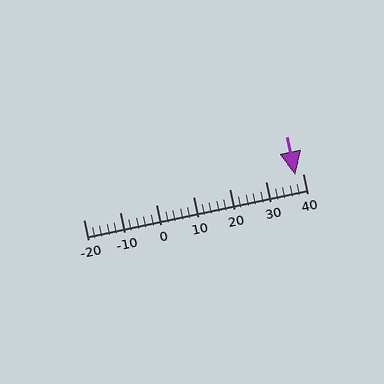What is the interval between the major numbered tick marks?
The major tick marks are spaced 10 units apart.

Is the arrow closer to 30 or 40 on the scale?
The arrow is closer to 40.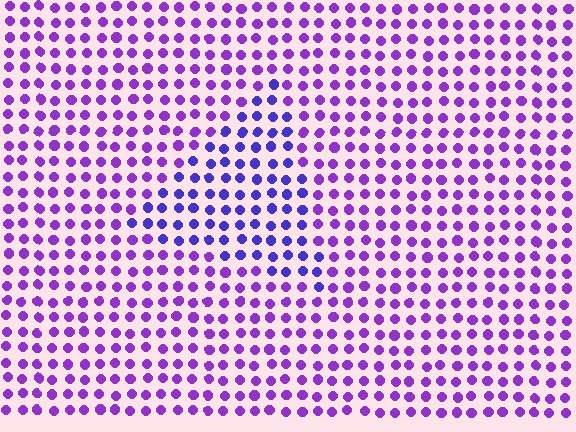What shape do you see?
I see a triangle.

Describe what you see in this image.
The image is filled with small purple elements in a uniform arrangement. A triangle-shaped region is visible where the elements are tinted to a slightly different hue, forming a subtle color boundary.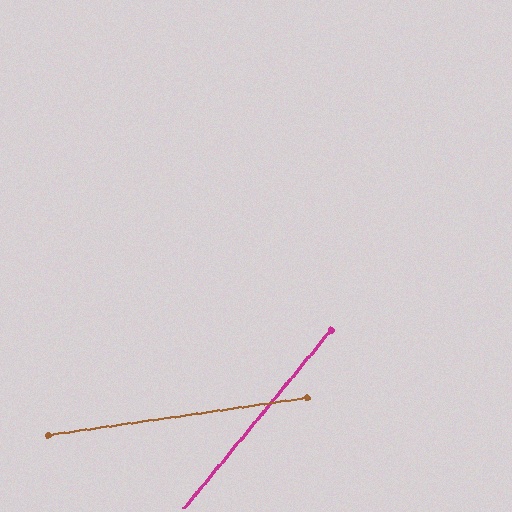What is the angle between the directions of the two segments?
Approximately 42 degrees.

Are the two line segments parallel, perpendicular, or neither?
Neither parallel nor perpendicular — they differ by about 42°.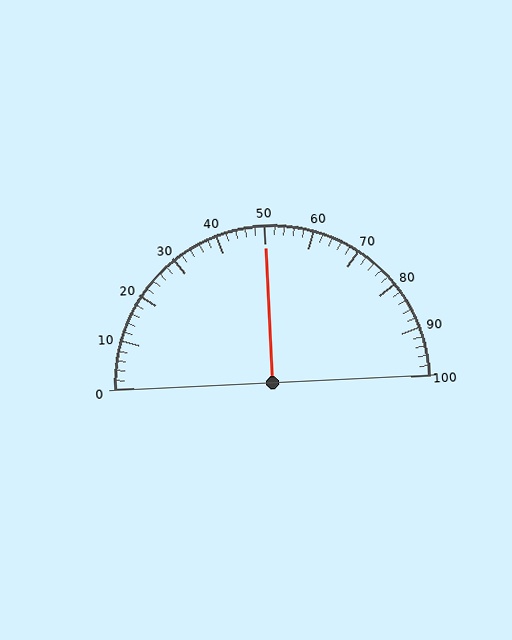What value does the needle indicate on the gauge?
The needle indicates approximately 50.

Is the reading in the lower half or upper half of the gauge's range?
The reading is in the upper half of the range (0 to 100).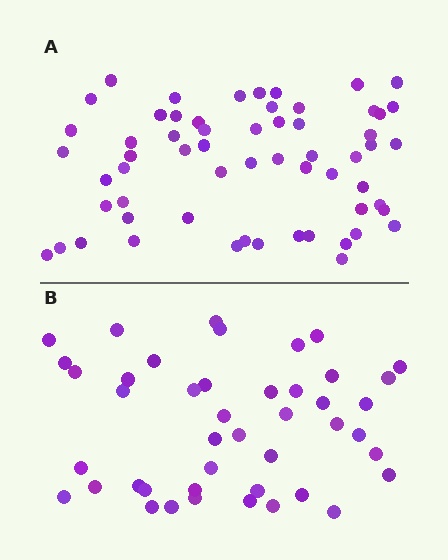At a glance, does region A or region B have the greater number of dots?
Region A (the top region) has more dots.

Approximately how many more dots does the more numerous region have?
Region A has approximately 15 more dots than region B.